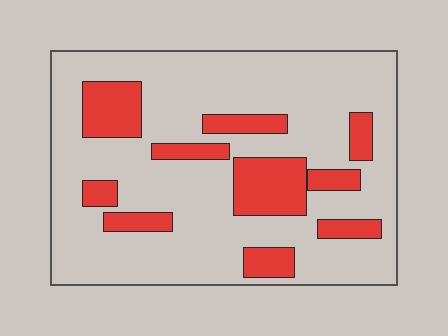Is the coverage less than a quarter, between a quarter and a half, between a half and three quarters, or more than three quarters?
Less than a quarter.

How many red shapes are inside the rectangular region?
10.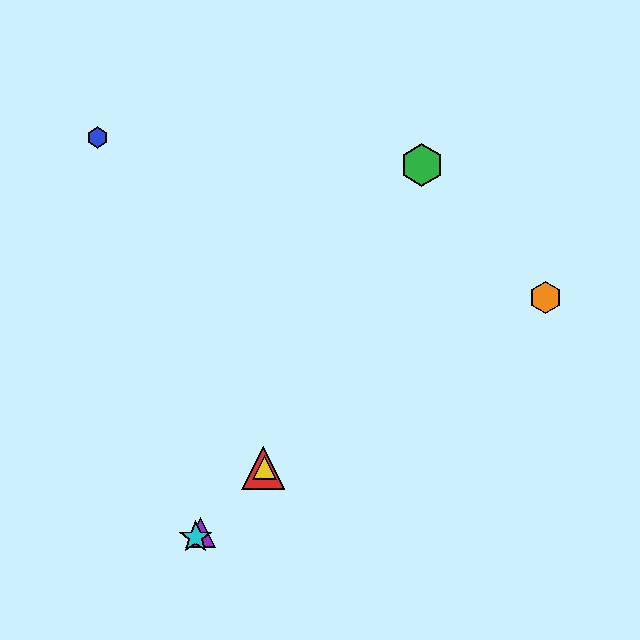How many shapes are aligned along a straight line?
4 shapes (the red triangle, the yellow triangle, the purple triangle, the cyan star) are aligned along a straight line.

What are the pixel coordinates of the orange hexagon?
The orange hexagon is at (546, 298).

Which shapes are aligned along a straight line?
The red triangle, the yellow triangle, the purple triangle, the cyan star are aligned along a straight line.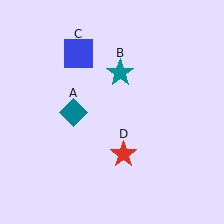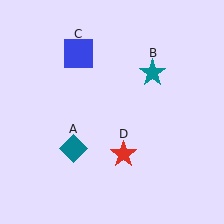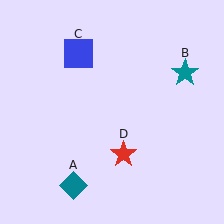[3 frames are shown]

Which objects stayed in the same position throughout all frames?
Blue square (object C) and red star (object D) remained stationary.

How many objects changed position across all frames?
2 objects changed position: teal diamond (object A), teal star (object B).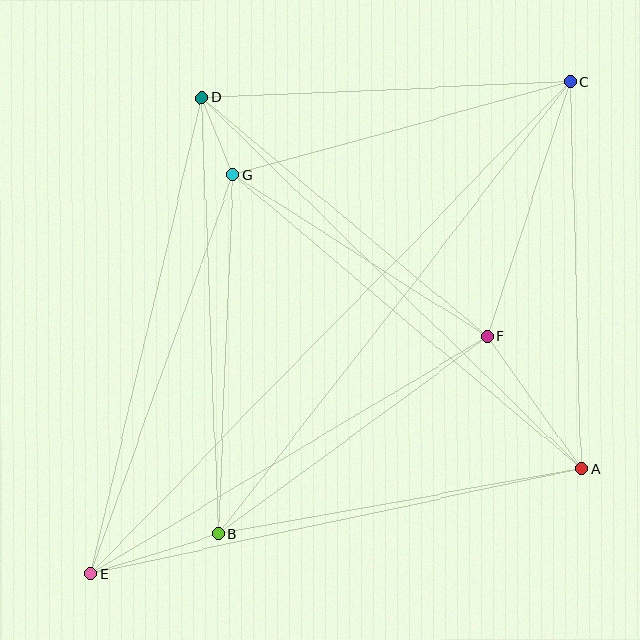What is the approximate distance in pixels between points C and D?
The distance between C and D is approximately 369 pixels.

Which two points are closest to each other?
Points D and G are closest to each other.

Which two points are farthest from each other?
Points C and E are farthest from each other.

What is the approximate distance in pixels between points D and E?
The distance between D and E is approximately 489 pixels.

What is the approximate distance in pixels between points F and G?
The distance between F and G is approximately 301 pixels.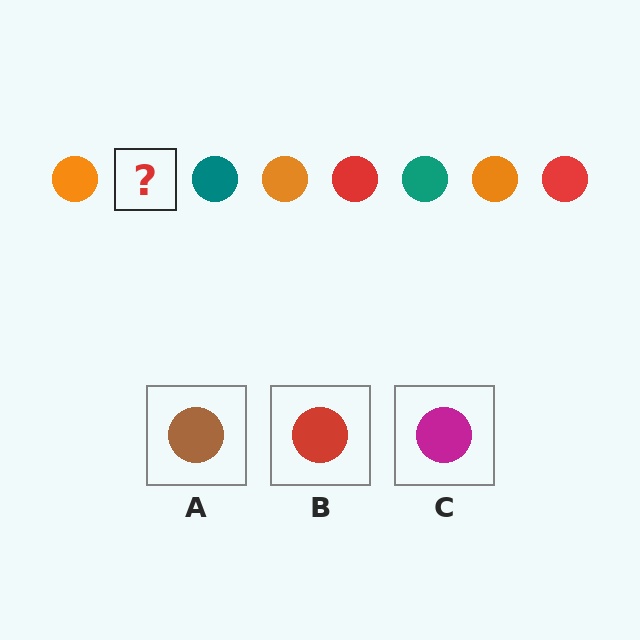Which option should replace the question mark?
Option B.